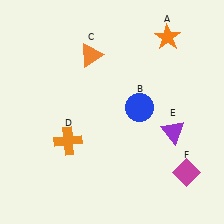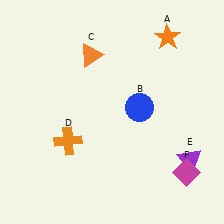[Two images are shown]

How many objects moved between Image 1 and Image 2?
1 object moved between the two images.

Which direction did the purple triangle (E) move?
The purple triangle (E) moved down.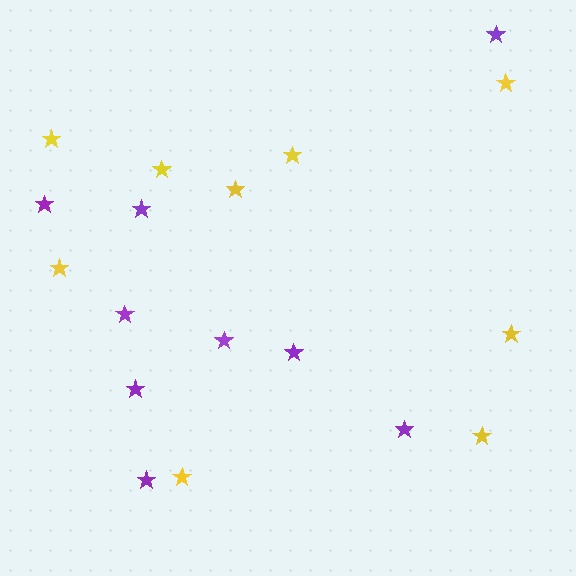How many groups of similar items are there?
There are 2 groups: one group of purple stars (9) and one group of yellow stars (9).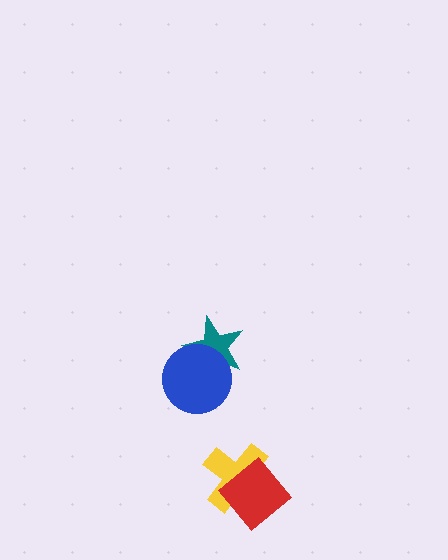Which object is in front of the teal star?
The blue circle is in front of the teal star.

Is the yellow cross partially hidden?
Yes, it is partially covered by another shape.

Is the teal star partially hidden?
Yes, it is partially covered by another shape.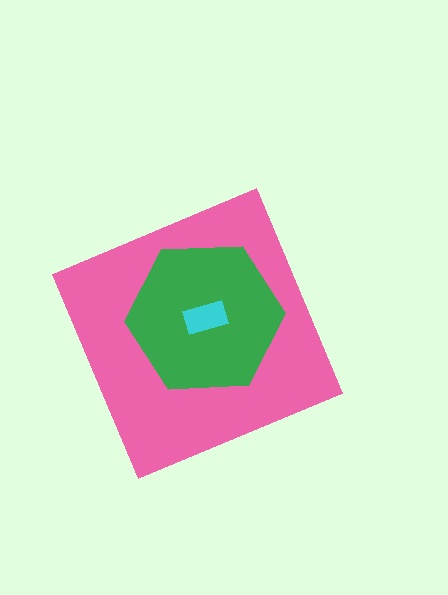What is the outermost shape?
The pink diamond.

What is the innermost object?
The cyan rectangle.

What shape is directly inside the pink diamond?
The green hexagon.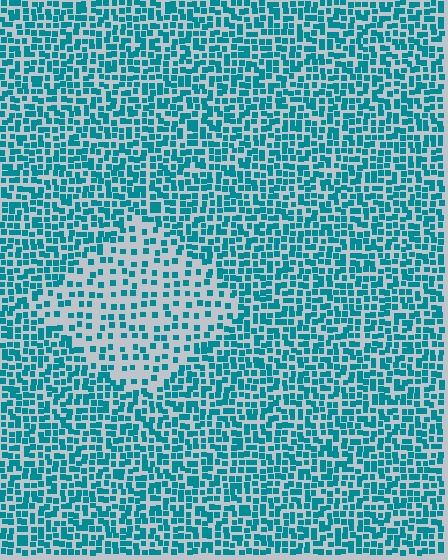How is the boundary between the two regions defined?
The boundary is defined by a change in element density (approximately 2.1x ratio). All elements are the same color, size, and shape.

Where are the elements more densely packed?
The elements are more densely packed outside the diamond boundary.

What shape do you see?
I see a diamond.